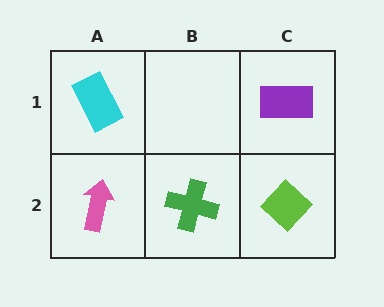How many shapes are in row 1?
2 shapes.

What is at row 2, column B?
A green cross.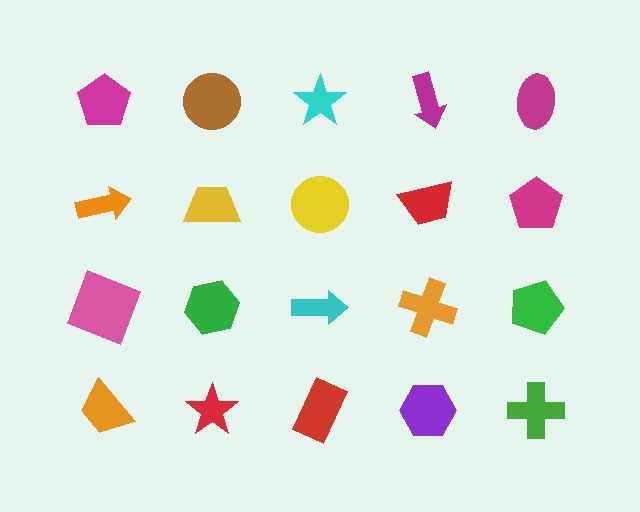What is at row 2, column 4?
A red trapezoid.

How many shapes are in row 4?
5 shapes.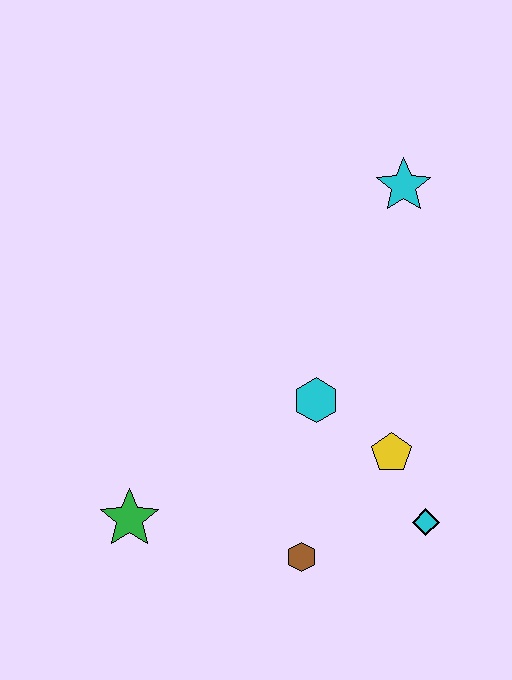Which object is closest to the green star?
The brown hexagon is closest to the green star.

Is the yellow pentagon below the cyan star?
Yes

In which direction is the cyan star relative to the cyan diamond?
The cyan star is above the cyan diamond.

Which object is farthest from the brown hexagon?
The cyan star is farthest from the brown hexagon.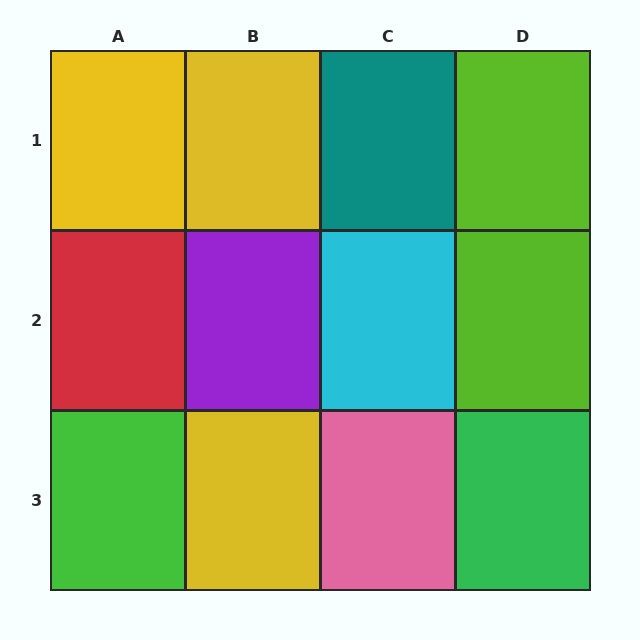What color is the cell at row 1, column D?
Lime.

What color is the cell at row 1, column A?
Yellow.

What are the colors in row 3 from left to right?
Green, yellow, pink, green.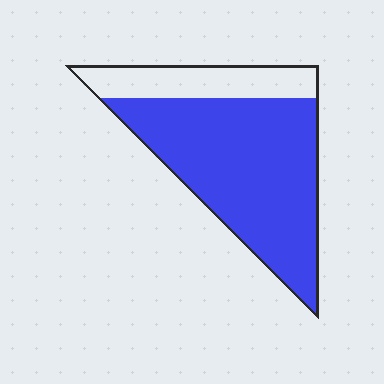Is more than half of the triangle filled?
Yes.